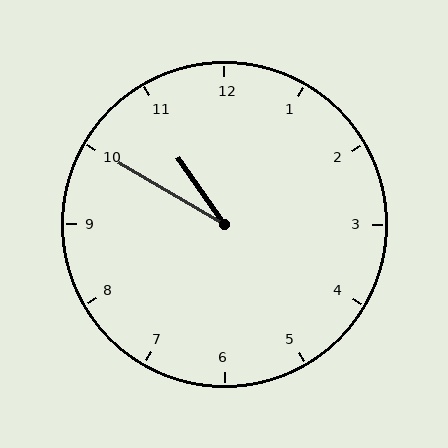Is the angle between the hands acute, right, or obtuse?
It is acute.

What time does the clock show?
10:50.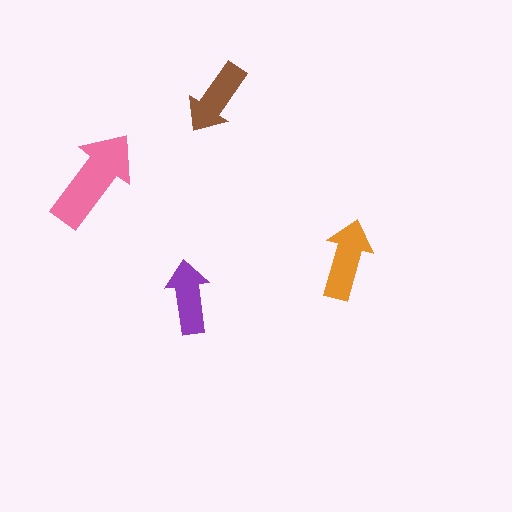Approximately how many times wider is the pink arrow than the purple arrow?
About 1.5 times wider.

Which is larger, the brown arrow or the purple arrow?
The brown one.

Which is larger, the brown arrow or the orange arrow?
The orange one.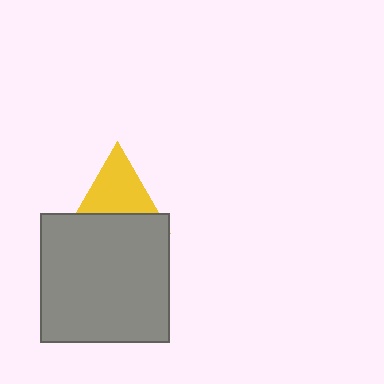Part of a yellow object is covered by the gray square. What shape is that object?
It is a triangle.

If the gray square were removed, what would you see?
You would see the complete yellow triangle.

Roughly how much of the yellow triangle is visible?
About half of it is visible (roughly 62%).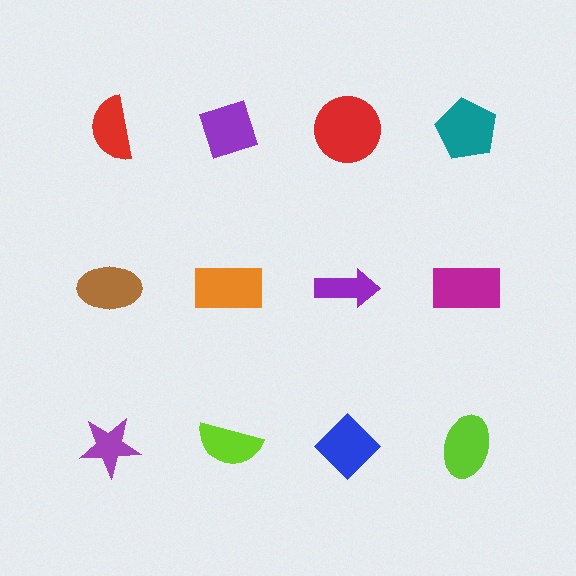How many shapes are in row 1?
4 shapes.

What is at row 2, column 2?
An orange rectangle.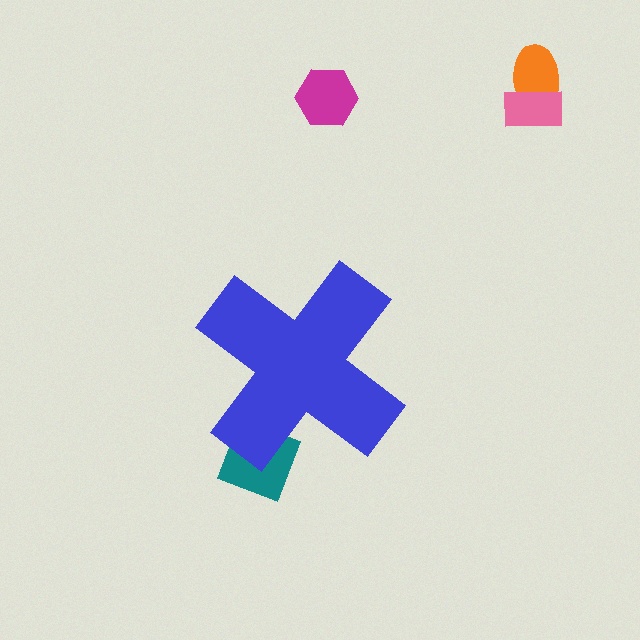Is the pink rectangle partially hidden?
No, the pink rectangle is fully visible.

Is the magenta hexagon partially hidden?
No, the magenta hexagon is fully visible.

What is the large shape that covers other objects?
A blue cross.